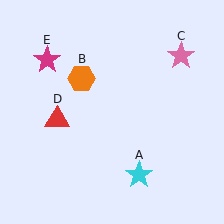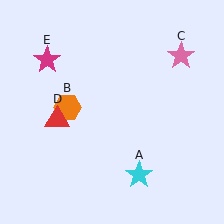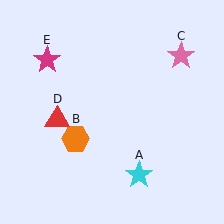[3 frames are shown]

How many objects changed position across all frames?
1 object changed position: orange hexagon (object B).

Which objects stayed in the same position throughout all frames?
Cyan star (object A) and pink star (object C) and red triangle (object D) and magenta star (object E) remained stationary.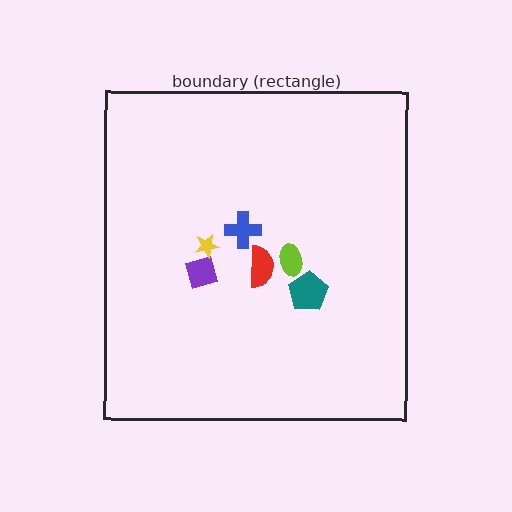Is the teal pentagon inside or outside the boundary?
Inside.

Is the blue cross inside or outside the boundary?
Inside.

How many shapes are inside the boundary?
6 inside, 0 outside.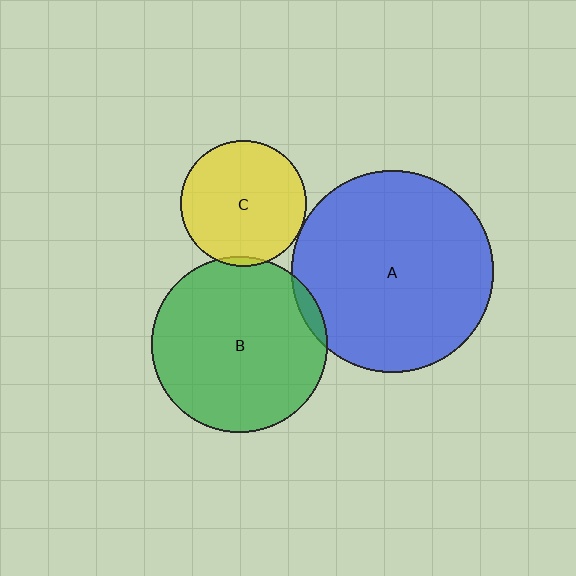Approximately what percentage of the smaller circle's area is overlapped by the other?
Approximately 5%.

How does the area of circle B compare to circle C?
Approximately 1.9 times.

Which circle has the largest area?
Circle A (blue).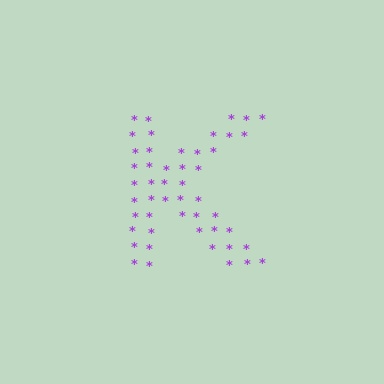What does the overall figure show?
The overall figure shows the letter K.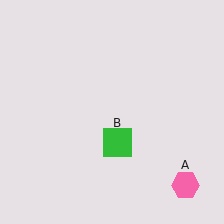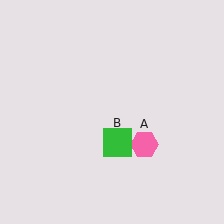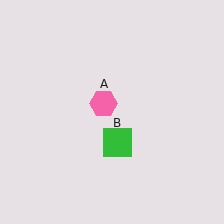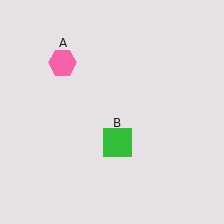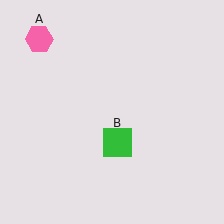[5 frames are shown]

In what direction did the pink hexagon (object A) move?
The pink hexagon (object A) moved up and to the left.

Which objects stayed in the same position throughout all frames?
Green square (object B) remained stationary.